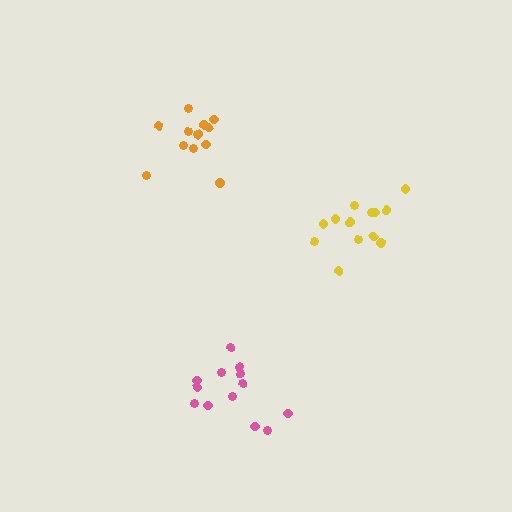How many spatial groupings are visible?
There are 3 spatial groupings.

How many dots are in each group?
Group 1: 13 dots, Group 2: 13 dots, Group 3: 13 dots (39 total).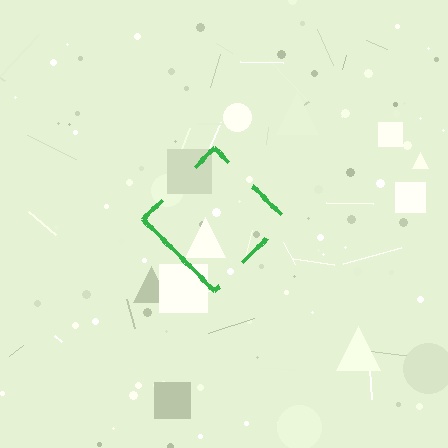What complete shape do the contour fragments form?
The contour fragments form a diamond.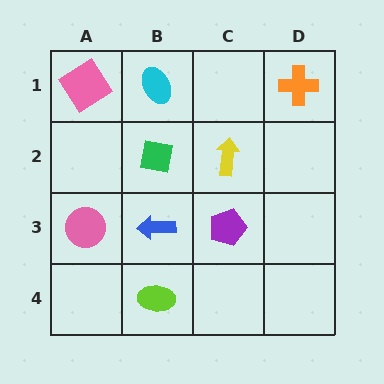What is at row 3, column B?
A blue arrow.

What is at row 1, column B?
A cyan ellipse.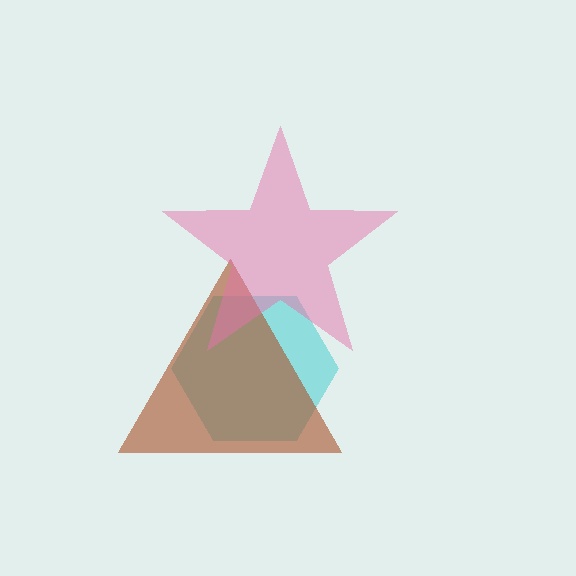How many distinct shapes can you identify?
There are 3 distinct shapes: a cyan hexagon, a brown triangle, a pink star.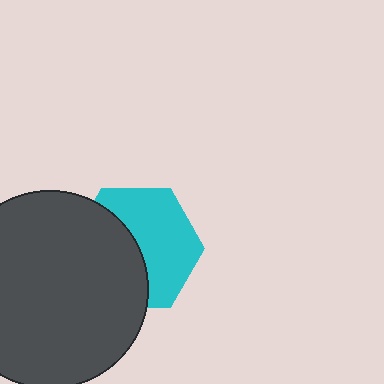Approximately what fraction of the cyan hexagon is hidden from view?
Roughly 46% of the cyan hexagon is hidden behind the dark gray circle.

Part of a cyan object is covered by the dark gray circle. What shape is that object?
It is a hexagon.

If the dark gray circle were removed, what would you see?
You would see the complete cyan hexagon.